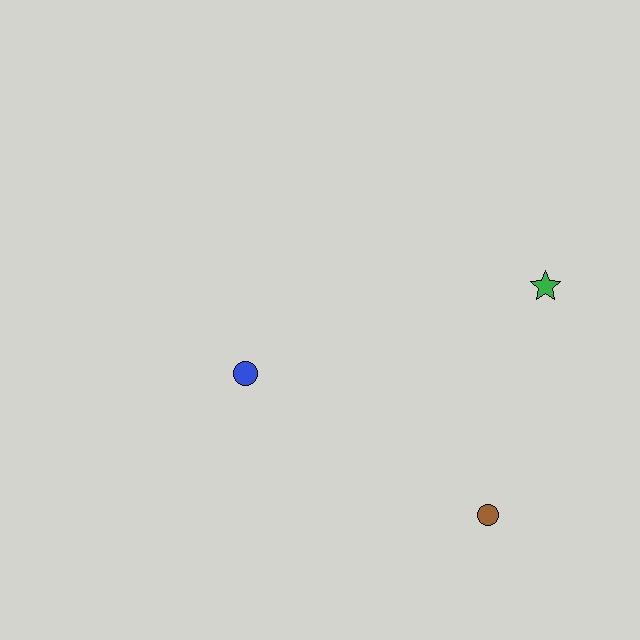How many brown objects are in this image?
There is 1 brown object.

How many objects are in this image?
There are 3 objects.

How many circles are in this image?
There are 2 circles.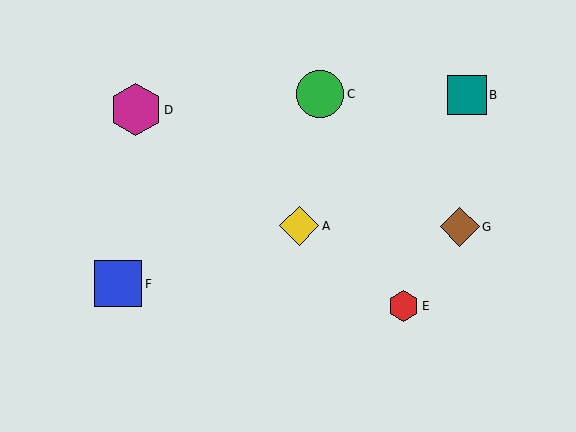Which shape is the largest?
The magenta hexagon (labeled D) is the largest.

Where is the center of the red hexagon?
The center of the red hexagon is at (404, 306).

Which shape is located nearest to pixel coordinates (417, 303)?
The red hexagon (labeled E) at (404, 306) is nearest to that location.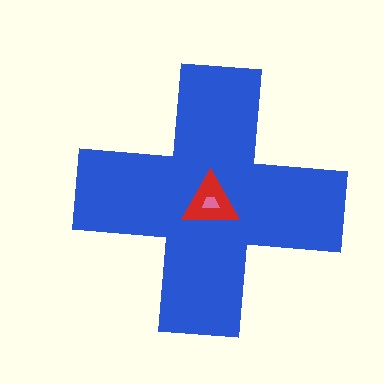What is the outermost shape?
The blue cross.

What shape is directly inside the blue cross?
The red triangle.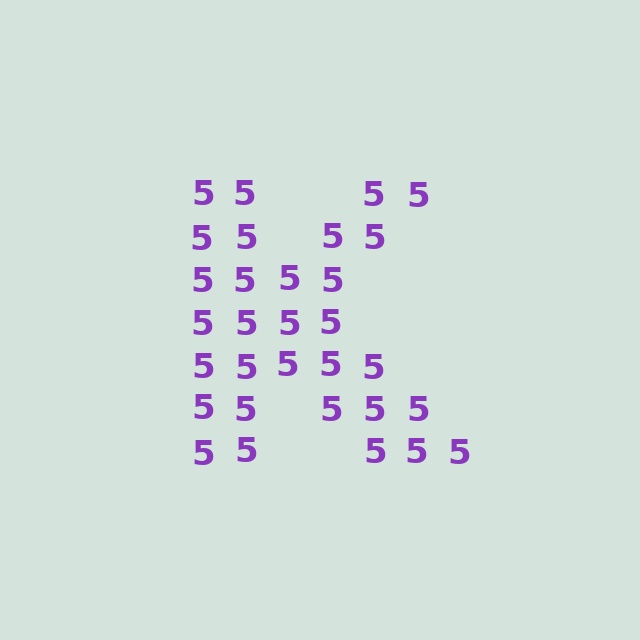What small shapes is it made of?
It is made of small digit 5's.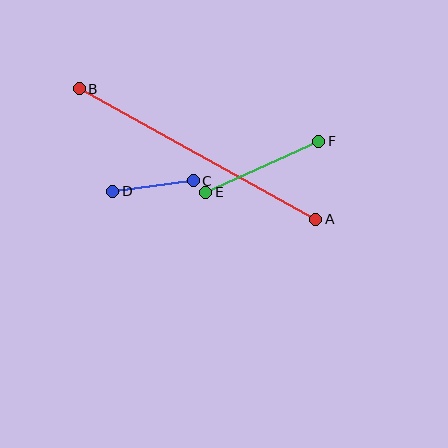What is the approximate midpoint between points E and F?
The midpoint is at approximately (262, 167) pixels.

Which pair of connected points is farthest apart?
Points A and B are farthest apart.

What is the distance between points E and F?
The distance is approximately 124 pixels.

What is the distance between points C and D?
The distance is approximately 81 pixels.